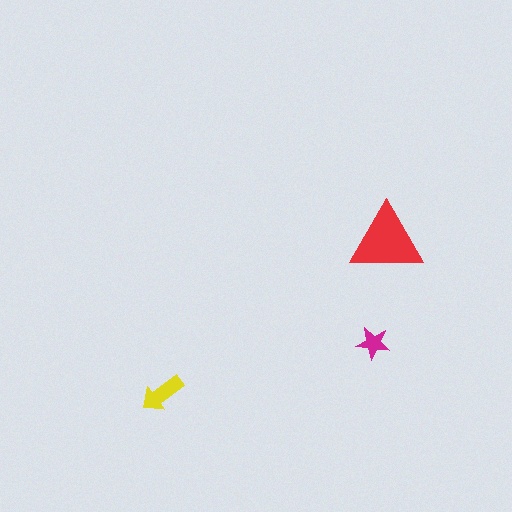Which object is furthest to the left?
The yellow arrow is leftmost.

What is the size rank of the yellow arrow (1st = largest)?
2nd.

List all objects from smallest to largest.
The magenta star, the yellow arrow, the red triangle.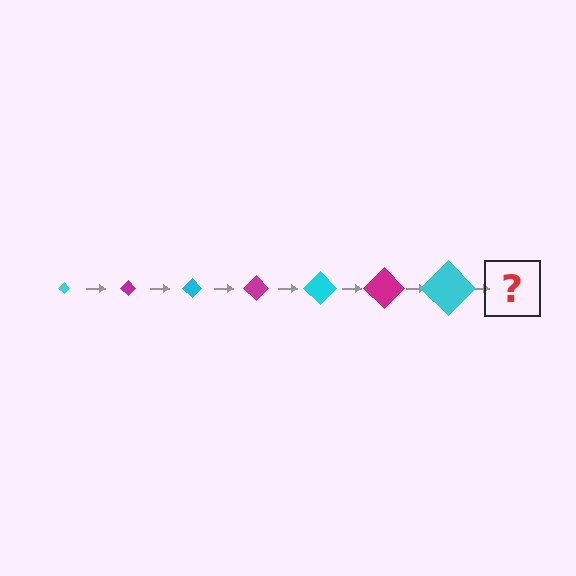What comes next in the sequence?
The next element should be a magenta diamond, larger than the previous one.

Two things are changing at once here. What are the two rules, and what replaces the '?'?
The two rules are that the diamond grows larger each step and the color cycles through cyan and magenta. The '?' should be a magenta diamond, larger than the previous one.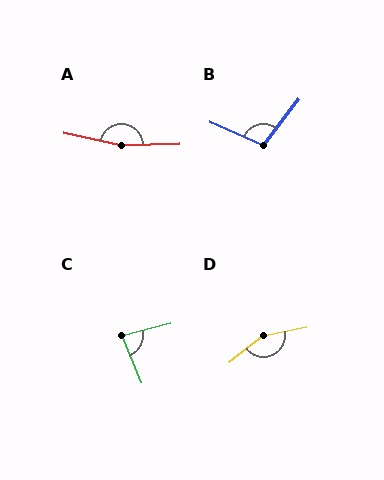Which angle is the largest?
A, at approximately 166 degrees.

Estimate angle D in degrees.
Approximately 153 degrees.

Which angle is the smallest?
C, at approximately 81 degrees.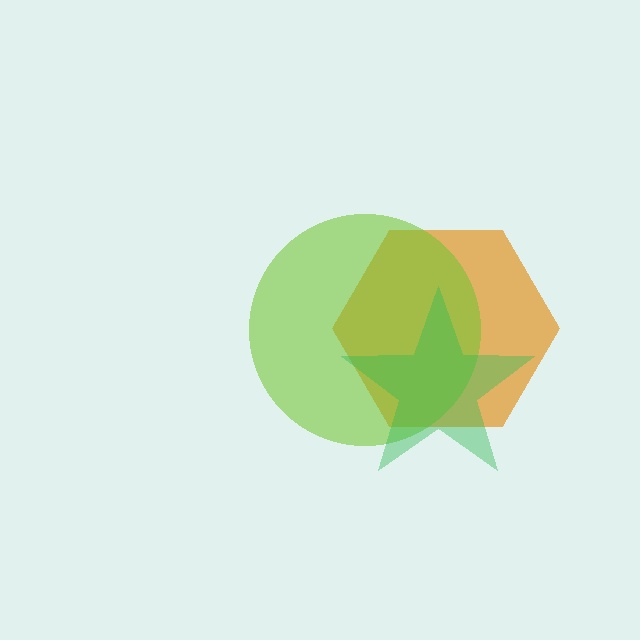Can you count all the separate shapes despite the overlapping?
Yes, there are 3 separate shapes.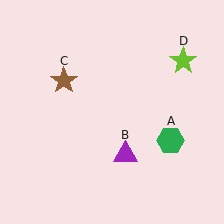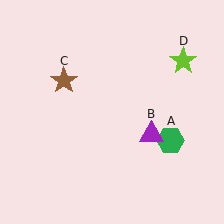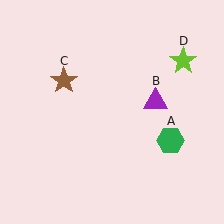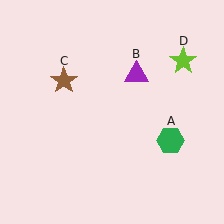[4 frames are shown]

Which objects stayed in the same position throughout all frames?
Green hexagon (object A) and brown star (object C) and lime star (object D) remained stationary.